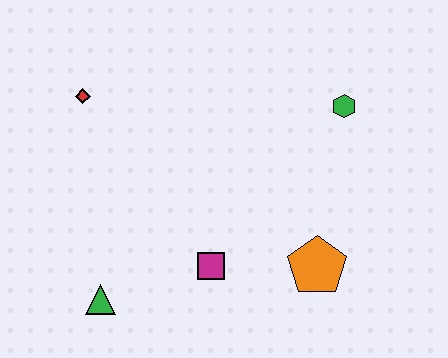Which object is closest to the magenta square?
The orange pentagon is closest to the magenta square.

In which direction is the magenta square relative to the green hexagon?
The magenta square is below the green hexagon.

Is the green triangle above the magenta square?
No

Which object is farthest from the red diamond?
The orange pentagon is farthest from the red diamond.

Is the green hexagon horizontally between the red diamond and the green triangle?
No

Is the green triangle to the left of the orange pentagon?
Yes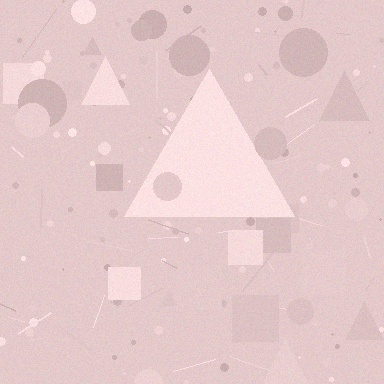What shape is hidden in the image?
A triangle is hidden in the image.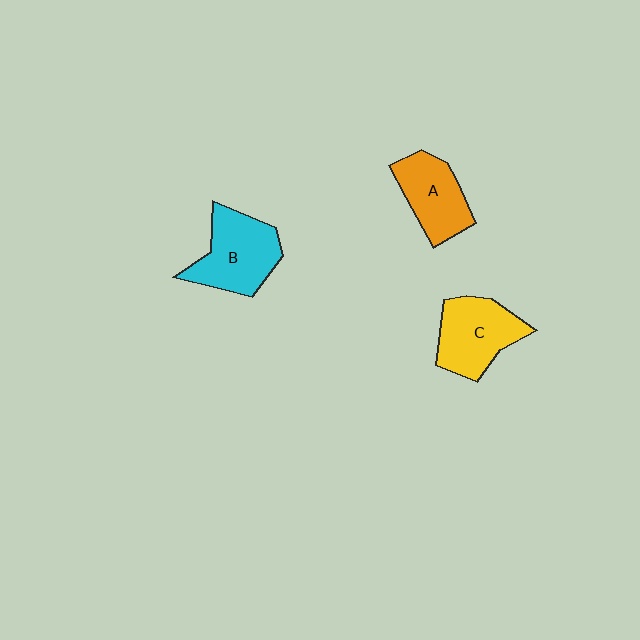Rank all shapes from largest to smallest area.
From largest to smallest: B (cyan), C (yellow), A (orange).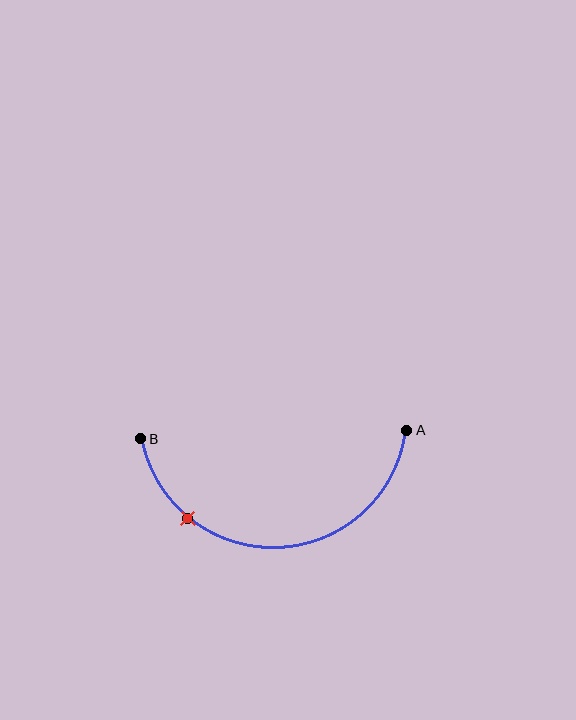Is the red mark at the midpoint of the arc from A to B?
No. The red mark lies on the arc but is closer to endpoint B. The arc midpoint would be at the point on the curve equidistant along the arc from both A and B.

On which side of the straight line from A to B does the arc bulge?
The arc bulges below the straight line connecting A and B.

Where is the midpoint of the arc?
The arc midpoint is the point on the curve farthest from the straight line joining A and B. It sits below that line.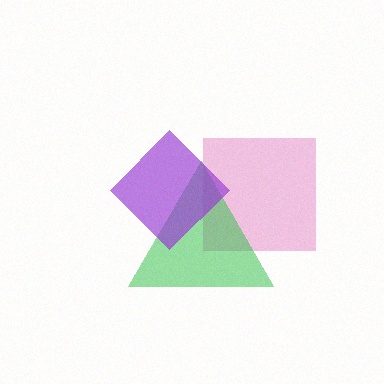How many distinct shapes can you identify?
There are 3 distinct shapes: a pink square, a green triangle, a purple diamond.